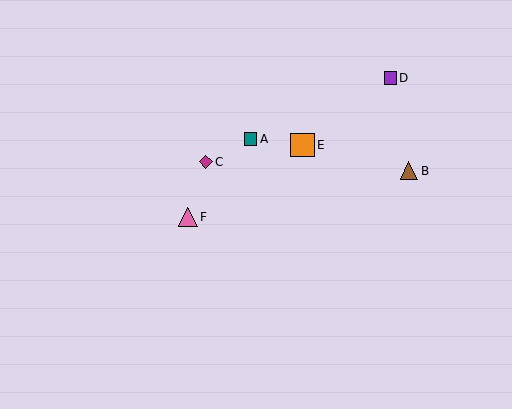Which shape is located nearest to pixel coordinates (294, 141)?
The orange square (labeled E) at (303, 145) is nearest to that location.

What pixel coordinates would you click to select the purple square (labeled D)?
Click at (390, 78) to select the purple square D.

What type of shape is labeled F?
Shape F is a pink triangle.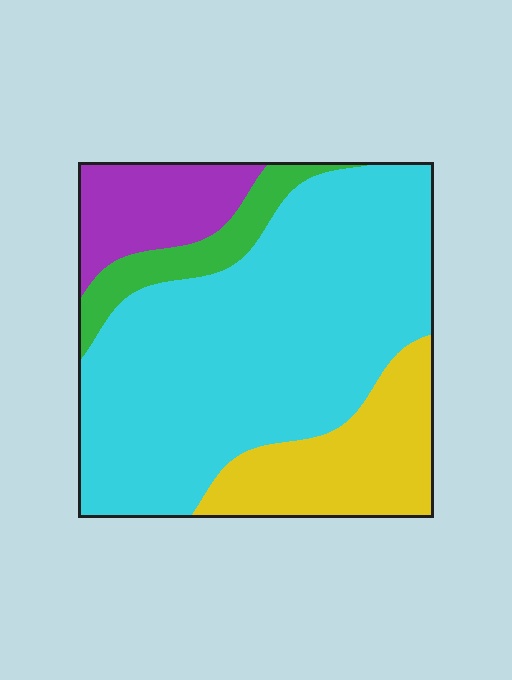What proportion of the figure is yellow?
Yellow covers around 20% of the figure.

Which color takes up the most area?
Cyan, at roughly 60%.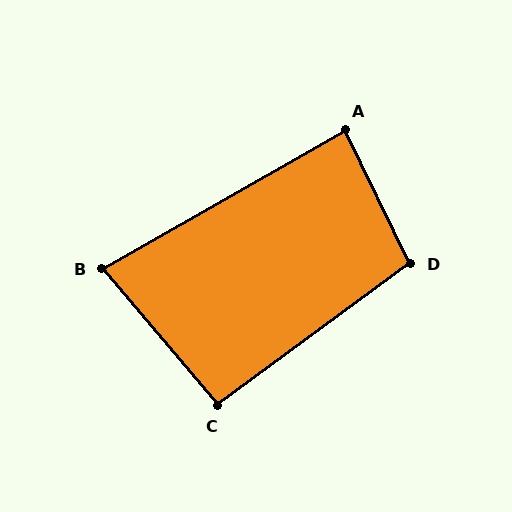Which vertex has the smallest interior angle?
B, at approximately 80 degrees.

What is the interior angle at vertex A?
Approximately 86 degrees (approximately right).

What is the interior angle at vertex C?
Approximately 94 degrees (approximately right).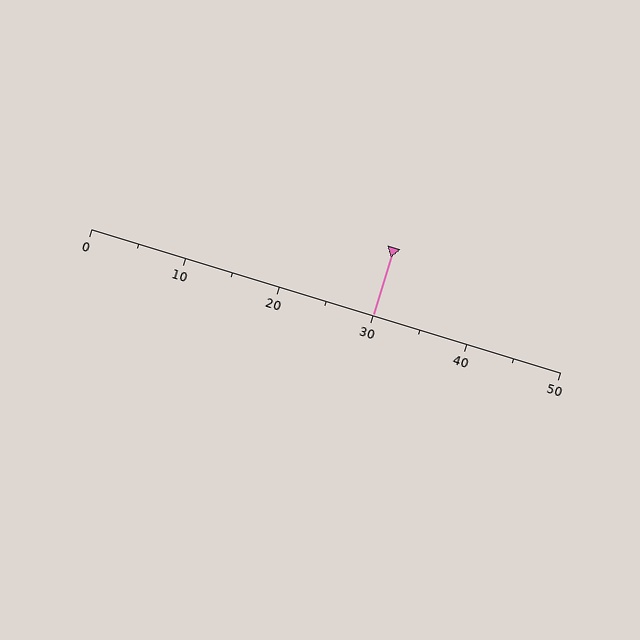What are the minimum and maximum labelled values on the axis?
The axis runs from 0 to 50.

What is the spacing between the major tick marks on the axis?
The major ticks are spaced 10 apart.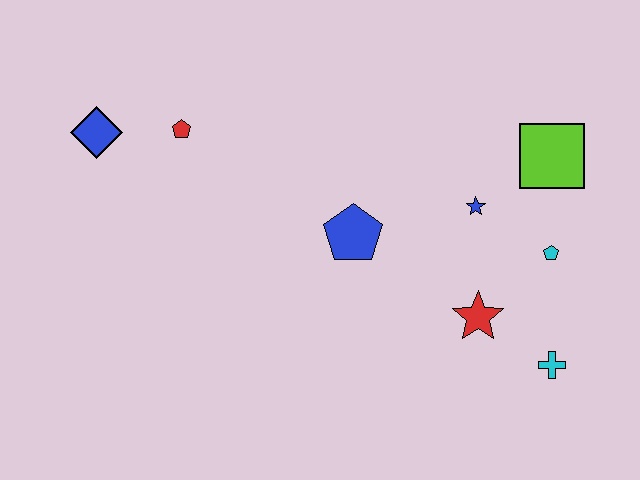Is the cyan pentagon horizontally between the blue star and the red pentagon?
No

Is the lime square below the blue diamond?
Yes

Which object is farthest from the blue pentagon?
The blue diamond is farthest from the blue pentagon.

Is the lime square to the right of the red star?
Yes